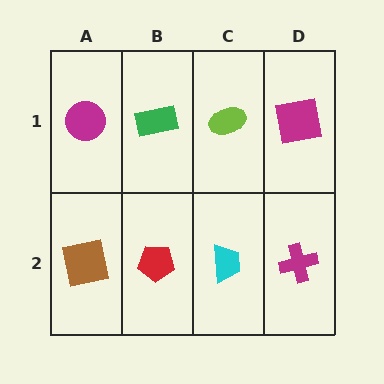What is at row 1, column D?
A magenta square.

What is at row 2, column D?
A magenta cross.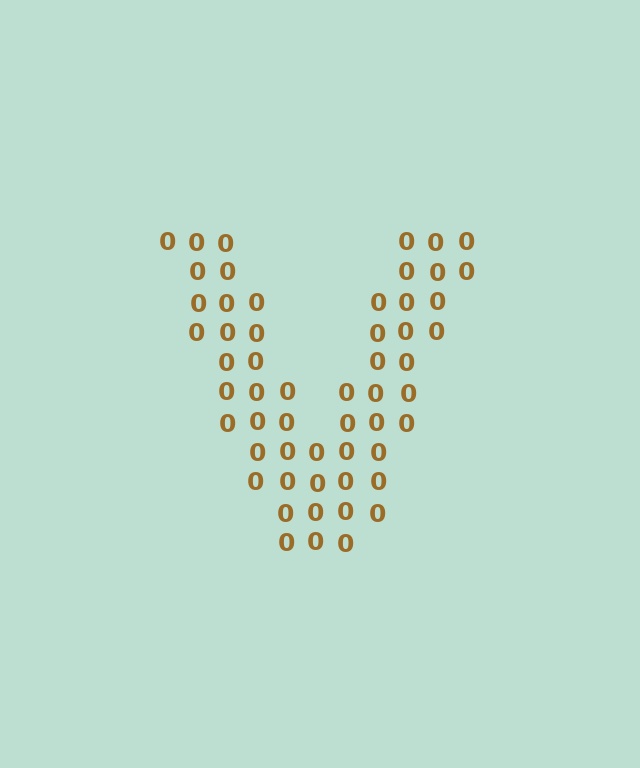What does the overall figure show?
The overall figure shows the letter V.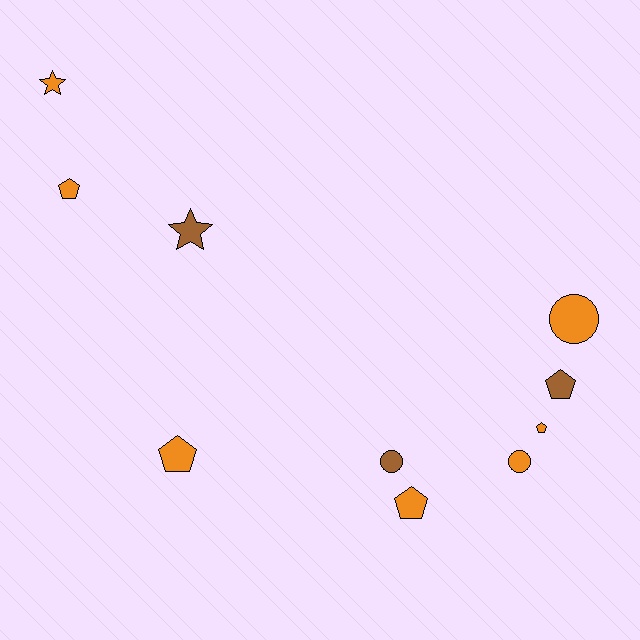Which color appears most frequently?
Orange, with 7 objects.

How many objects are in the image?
There are 10 objects.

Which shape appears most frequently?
Pentagon, with 5 objects.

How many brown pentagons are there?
There is 1 brown pentagon.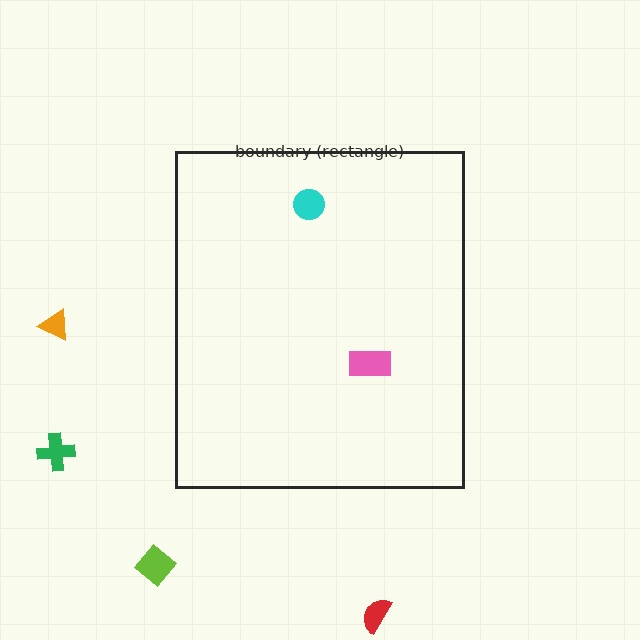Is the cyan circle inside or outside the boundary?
Inside.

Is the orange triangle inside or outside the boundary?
Outside.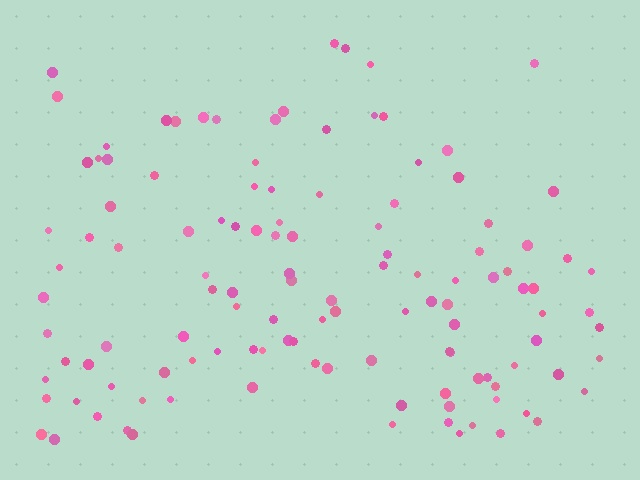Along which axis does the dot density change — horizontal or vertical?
Vertical.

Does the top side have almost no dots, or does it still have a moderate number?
Still a moderate number, just noticeably fewer than the bottom.